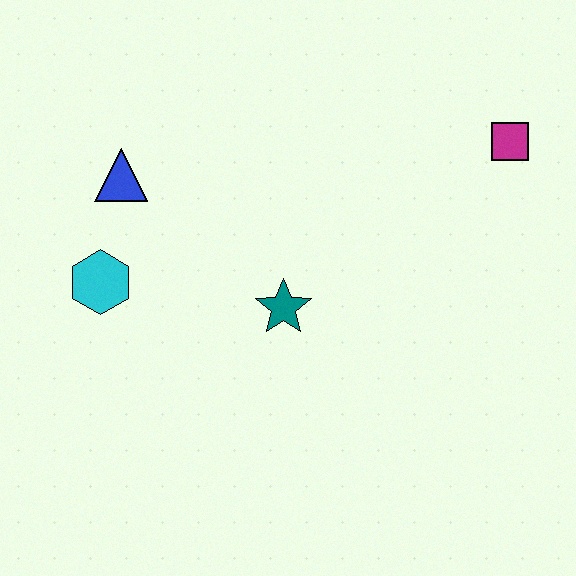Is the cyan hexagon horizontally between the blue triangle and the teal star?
No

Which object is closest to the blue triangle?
The cyan hexagon is closest to the blue triangle.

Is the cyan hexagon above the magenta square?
No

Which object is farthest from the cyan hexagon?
The magenta square is farthest from the cyan hexagon.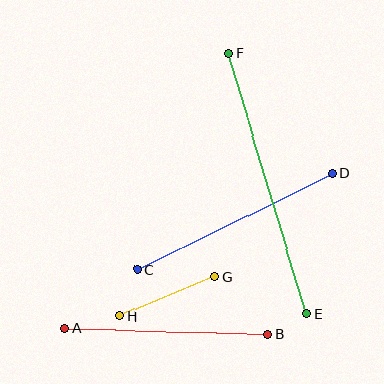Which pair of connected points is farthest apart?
Points E and F are farthest apart.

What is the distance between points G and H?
The distance is approximately 103 pixels.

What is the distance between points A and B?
The distance is approximately 203 pixels.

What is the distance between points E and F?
The distance is approximately 271 pixels.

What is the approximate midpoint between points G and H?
The midpoint is at approximately (167, 297) pixels.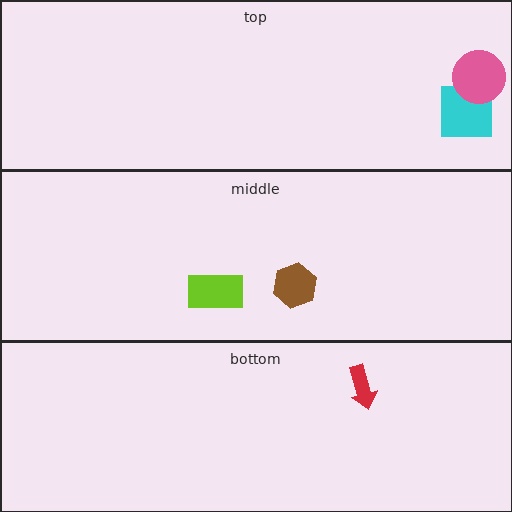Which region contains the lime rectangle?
The middle region.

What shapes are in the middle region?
The lime rectangle, the brown hexagon.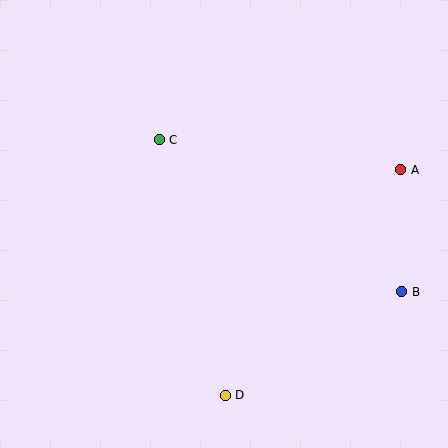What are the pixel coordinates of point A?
Point A is at (401, 170).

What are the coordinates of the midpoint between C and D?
The midpoint between C and D is at (192, 268).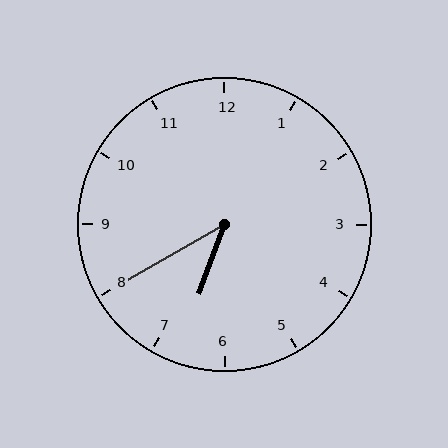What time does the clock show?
6:40.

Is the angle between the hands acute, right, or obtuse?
It is acute.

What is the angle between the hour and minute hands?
Approximately 40 degrees.